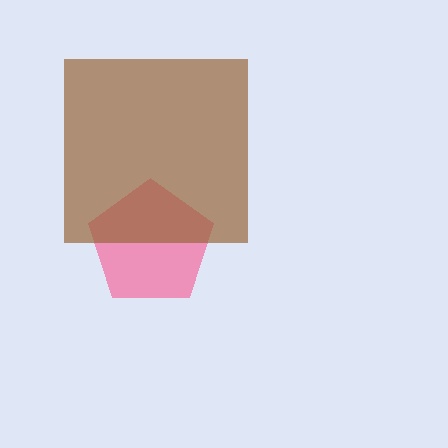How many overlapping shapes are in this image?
There are 2 overlapping shapes in the image.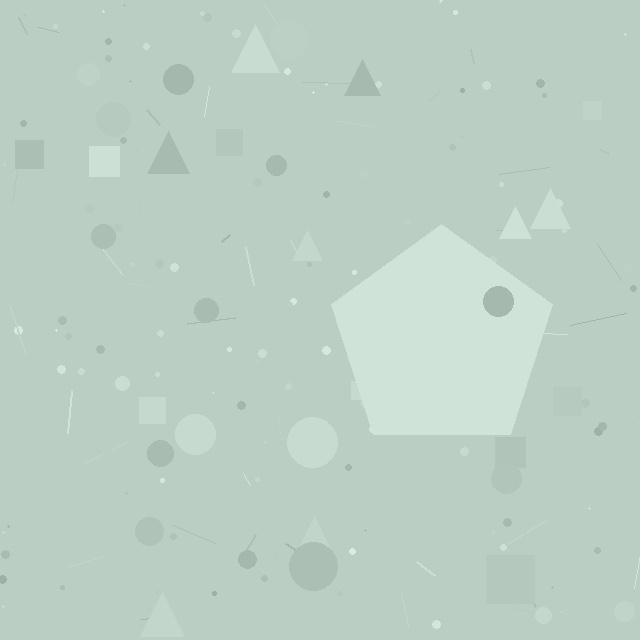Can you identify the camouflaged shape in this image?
The camouflaged shape is a pentagon.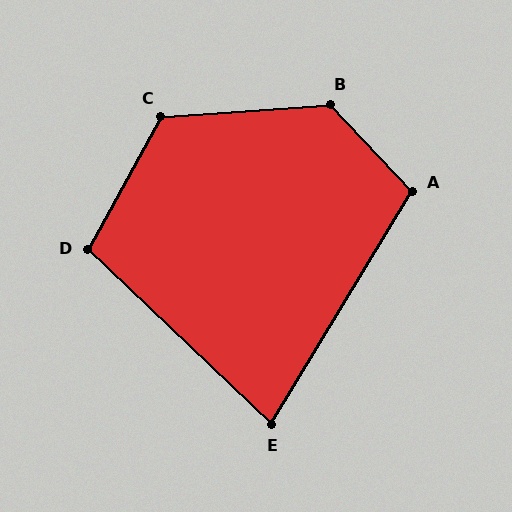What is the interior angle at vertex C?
Approximately 123 degrees (obtuse).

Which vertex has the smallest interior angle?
E, at approximately 78 degrees.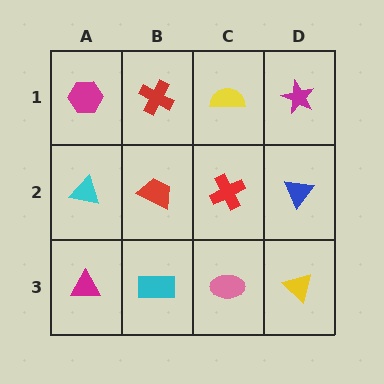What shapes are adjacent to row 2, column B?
A red cross (row 1, column B), a cyan rectangle (row 3, column B), a cyan triangle (row 2, column A), a red cross (row 2, column C).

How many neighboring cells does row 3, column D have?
2.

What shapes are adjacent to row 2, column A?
A magenta hexagon (row 1, column A), a magenta triangle (row 3, column A), a red trapezoid (row 2, column B).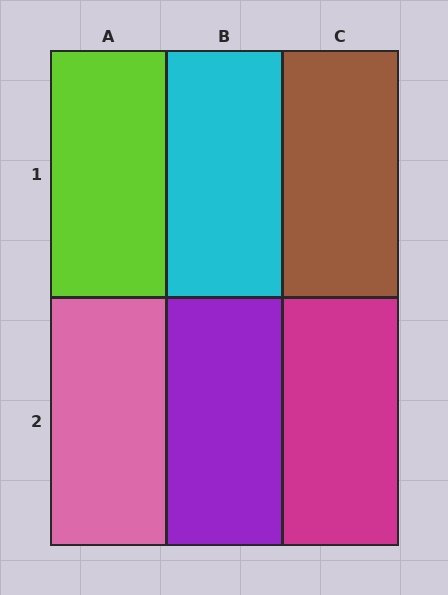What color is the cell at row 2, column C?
Magenta.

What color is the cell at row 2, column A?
Pink.